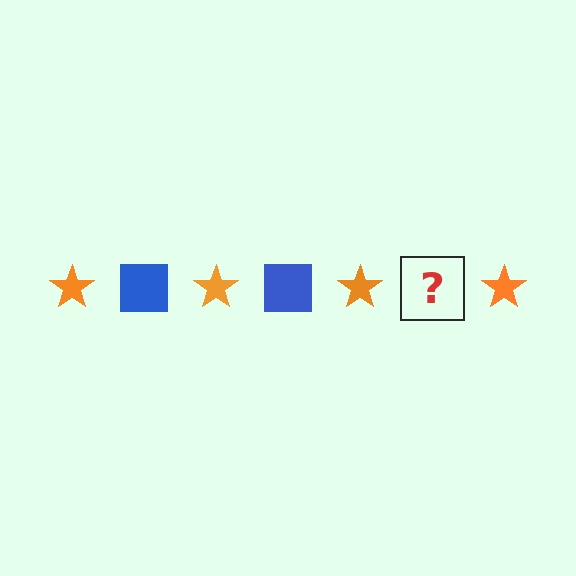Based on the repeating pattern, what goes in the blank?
The blank should be a blue square.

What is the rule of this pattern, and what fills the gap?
The rule is that the pattern alternates between orange star and blue square. The gap should be filled with a blue square.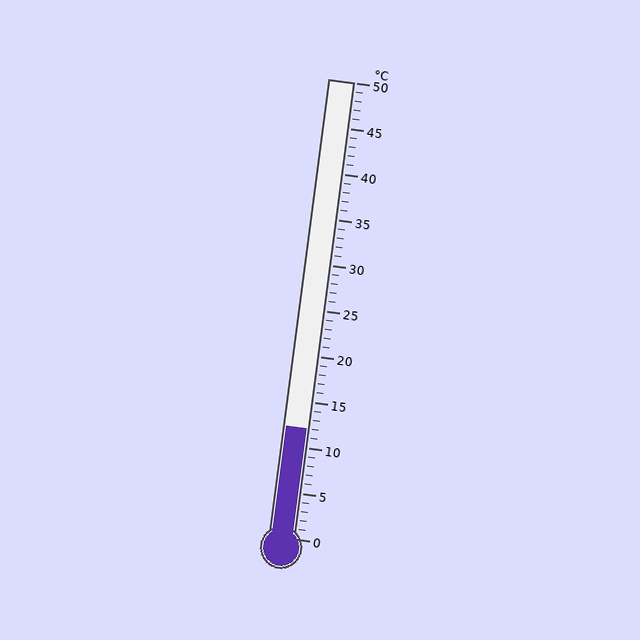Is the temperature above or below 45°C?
The temperature is below 45°C.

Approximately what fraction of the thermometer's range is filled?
The thermometer is filled to approximately 25% of its range.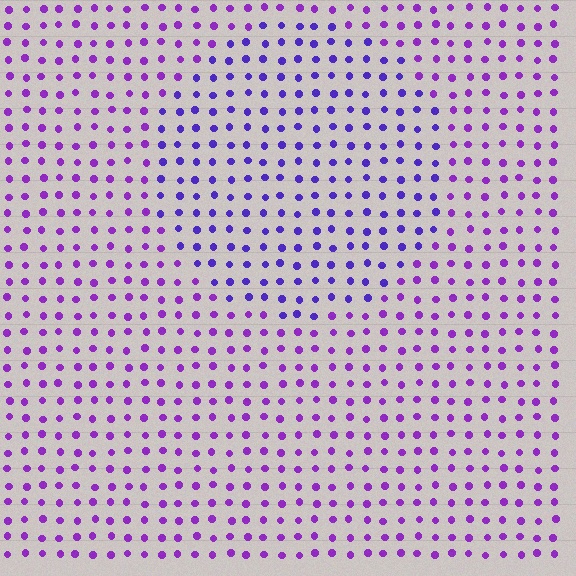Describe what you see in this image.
The image is filled with small purple elements in a uniform arrangement. A circle-shaped region is visible where the elements are tinted to a slightly different hue, forming a subtle color boundary.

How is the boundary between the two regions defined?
The boundary is defined purely by a slight shift in hue (about 27 degrees). Spacing, size, and orientation are identical on both sides.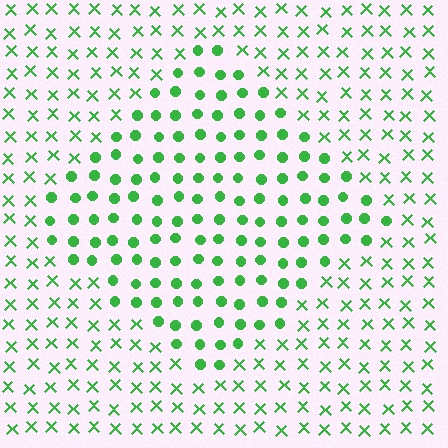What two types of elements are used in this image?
The image uses circles inside the diamond region and X marks outside it.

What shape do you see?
I see a diamond.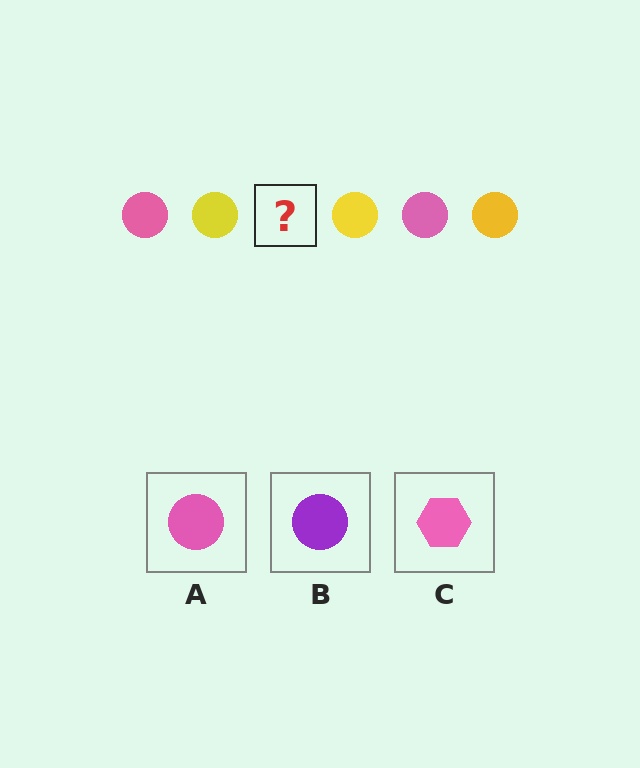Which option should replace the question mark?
Option A.